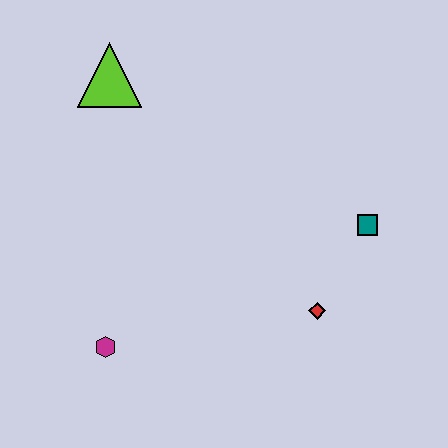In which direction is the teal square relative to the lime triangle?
The teal square is to the right of the lime triangle.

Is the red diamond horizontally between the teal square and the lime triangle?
Yes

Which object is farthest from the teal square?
The lime triangle is farthest from the teal square.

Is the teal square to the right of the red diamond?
Yes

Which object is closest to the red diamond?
The teal square is closest to the red diamond.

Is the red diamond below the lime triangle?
Yes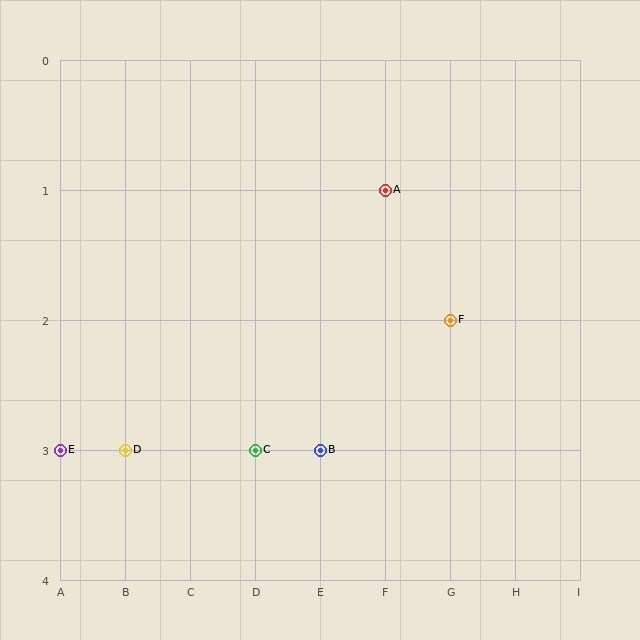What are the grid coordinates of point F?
Point F is at grid coordinates (G, 2).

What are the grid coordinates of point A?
Point A is at grid coordinates (F, 1).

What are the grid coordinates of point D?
Point D is at grid coordinates (B, 3).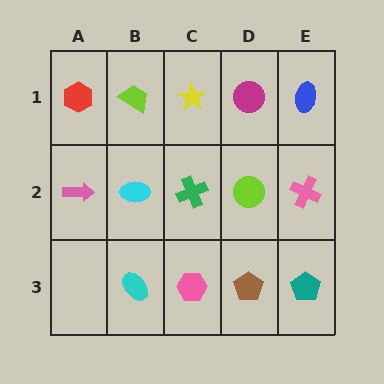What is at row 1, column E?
A blue ellipse.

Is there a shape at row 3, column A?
No, that cell is empty.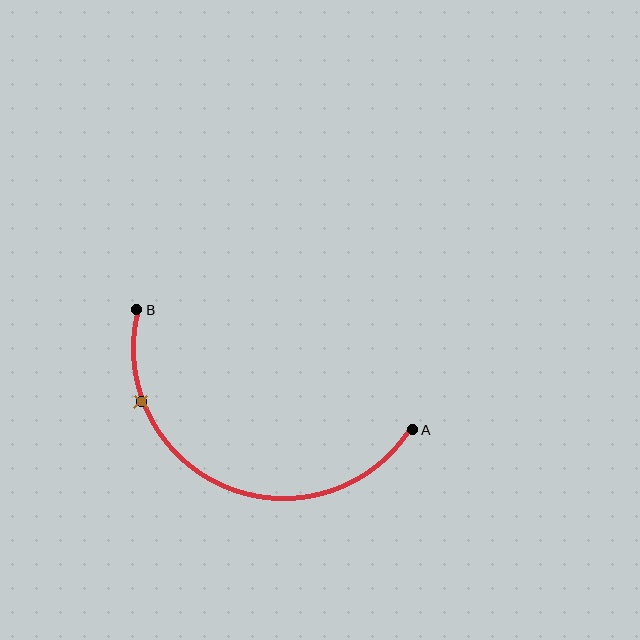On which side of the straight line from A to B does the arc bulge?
The arc bulges below the straight line connecting A and B.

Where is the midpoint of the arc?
The arc midpoint is the point on the curve farthest from the straight line joining A and B. It sits below that line.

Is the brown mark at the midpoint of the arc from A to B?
No. The brown mark lies on the arc but is closer to endpoint B. The arc midpoint would be at the point on the curve equidistant along the arc from both A and B.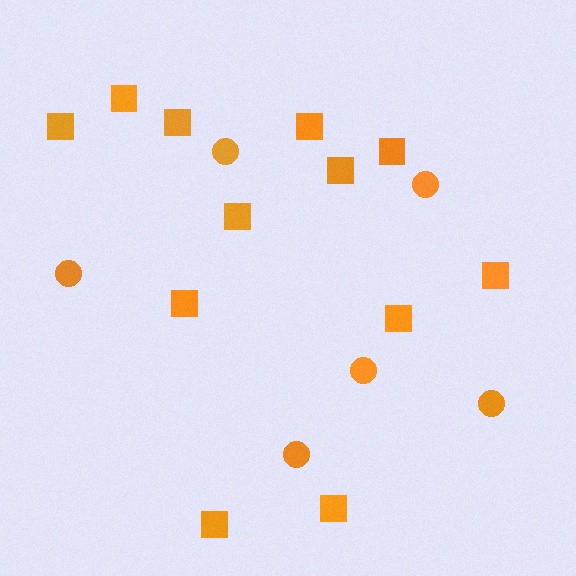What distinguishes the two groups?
There are 2 groups: one group of circles (6) and one group of squares (12).